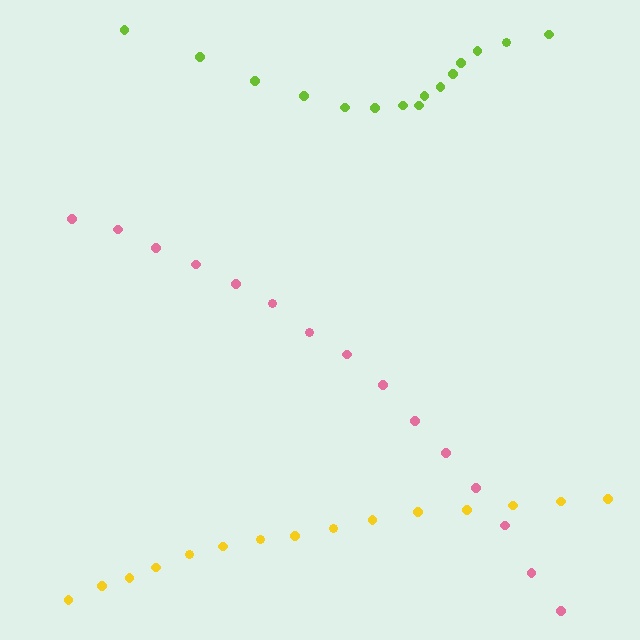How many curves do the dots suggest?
There are 3 distinct paths.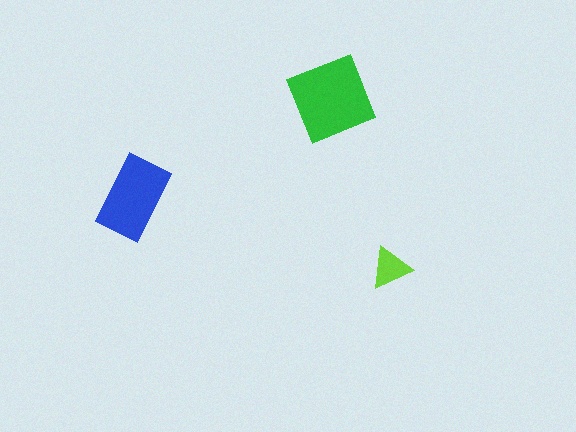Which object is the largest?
The green square.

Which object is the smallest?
The lime triangle.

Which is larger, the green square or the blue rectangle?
The green square.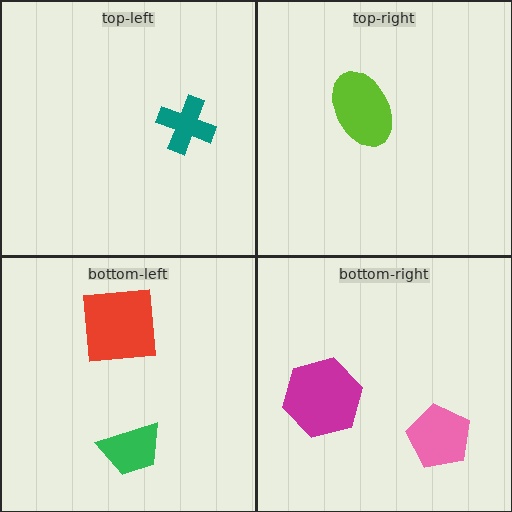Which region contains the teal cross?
The top-left region.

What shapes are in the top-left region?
The teal cross.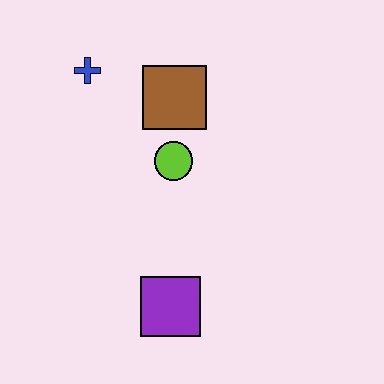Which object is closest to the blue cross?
The brown square is closest to the blue cross.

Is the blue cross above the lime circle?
Yes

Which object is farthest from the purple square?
The blue cross is farthest from the purple square.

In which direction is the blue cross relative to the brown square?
The blue cross is to the left of the brown square.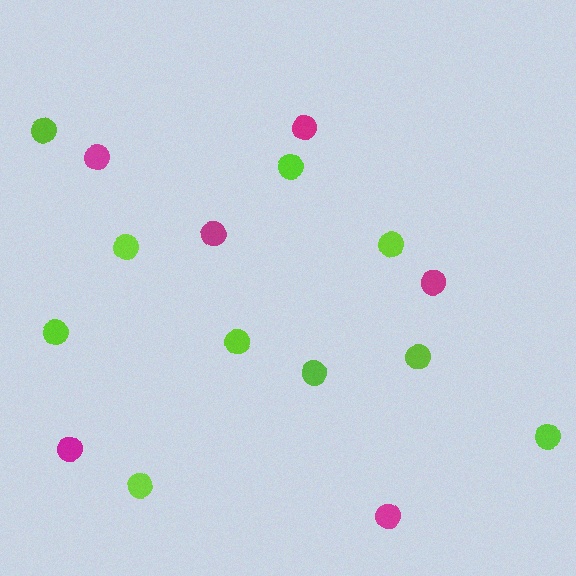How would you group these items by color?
There are 2 groups: one group of lime circles (10) and one group of magenta circles (6).